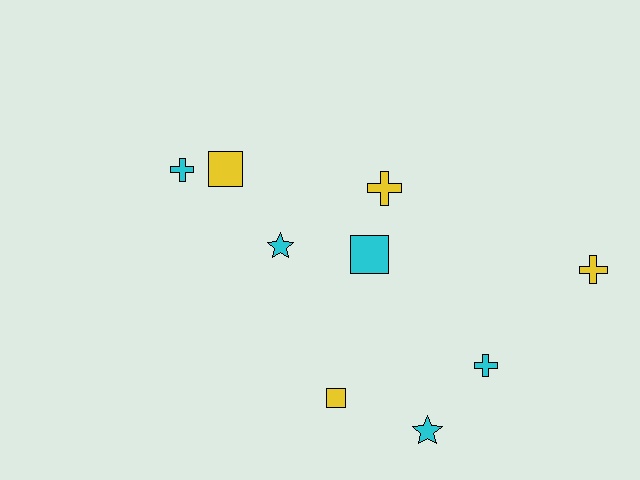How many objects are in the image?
There are 9 objects.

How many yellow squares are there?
There are 2 yellow squares.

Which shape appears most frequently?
Cross, with 4 objects.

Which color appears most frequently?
Cyan, with 5 objects.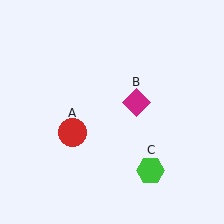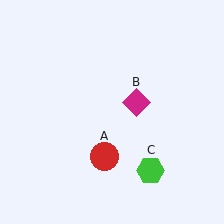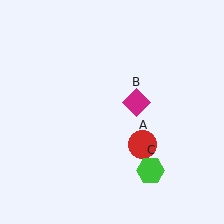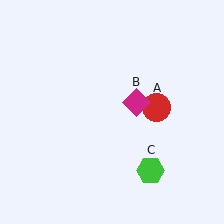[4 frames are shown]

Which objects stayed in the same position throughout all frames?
Magenta diamond (object B) and green hexagon (object C) remained stationary.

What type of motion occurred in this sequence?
The red circle (object A) rotated counterclockwise around the center of the scene.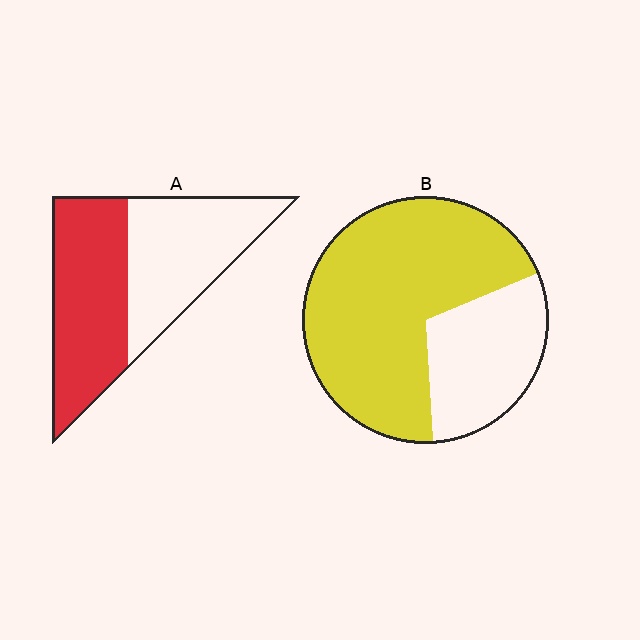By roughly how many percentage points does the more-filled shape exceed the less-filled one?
By roughly 20 percentage points (B over A).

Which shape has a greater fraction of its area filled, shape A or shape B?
Shape B.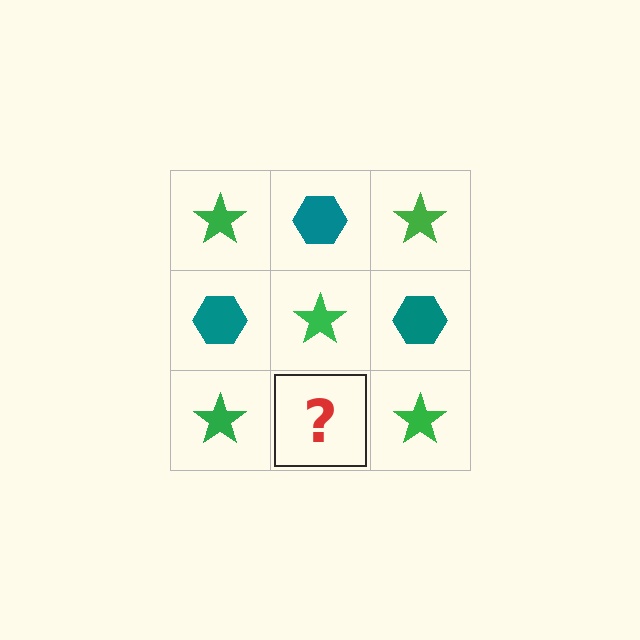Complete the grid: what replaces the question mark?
The question mark should be replaced with a teal hexagon.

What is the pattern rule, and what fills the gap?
The rule is that it alternates green star and teal hexagon in a checkerboard pattern. The gap should be filled with a teal hexagon.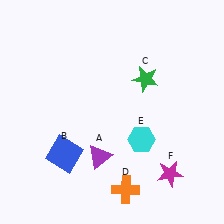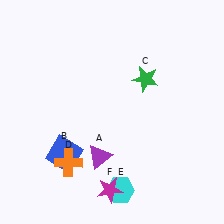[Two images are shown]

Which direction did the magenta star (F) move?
The magenta star (F) moved left.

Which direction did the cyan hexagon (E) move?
The cyan hexagon (E) moved down.